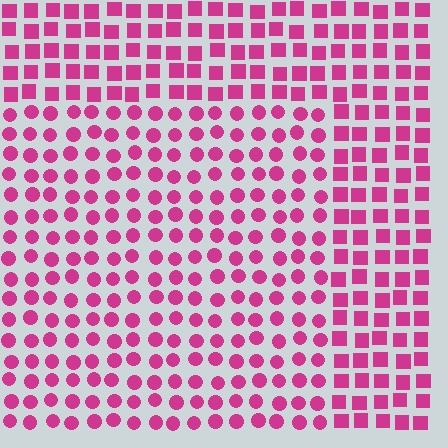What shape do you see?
I see a rectangle.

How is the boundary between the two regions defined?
The boundary is defined by a change in element shape: circles inside vs. squares outside. All elements share the same color and spacing.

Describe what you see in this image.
The image is filled with small magenta elements arranged in a uniform grid. A rectangle-shaped region contains circles, while the surrounding area contains squares. The boundary is defined purely by the change in element shape.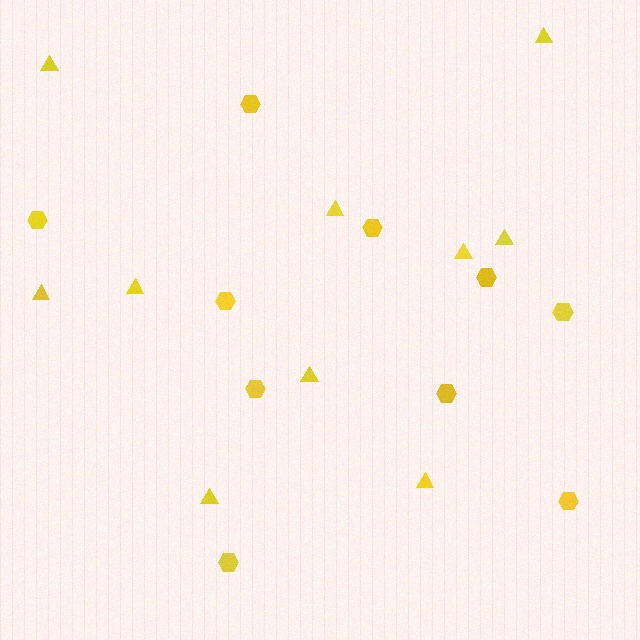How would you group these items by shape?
There are 2 groups: one group of triangles (10) and one group of hexagons (10).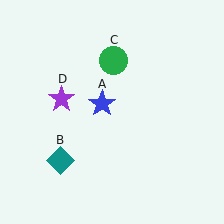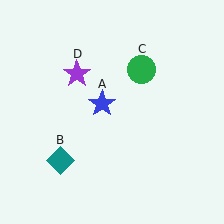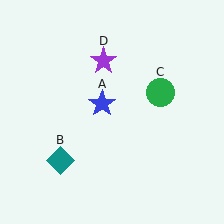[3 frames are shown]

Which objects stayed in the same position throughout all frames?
Blue star (object A) and teal diamond (object B) remained stationary.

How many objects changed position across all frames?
2 objects changed position: green circle (object C), purple star (object D).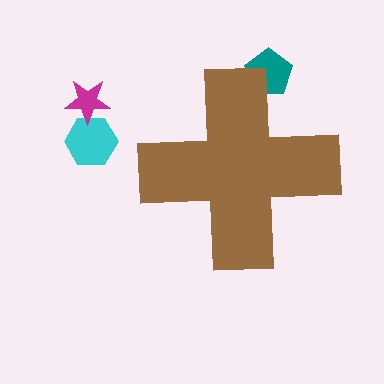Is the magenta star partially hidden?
No, the magenta star is fully visible.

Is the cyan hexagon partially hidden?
No, the cyan hexagon is fully visible.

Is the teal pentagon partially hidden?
Yes, the teal pentagon is partially hidden behind the brown cross.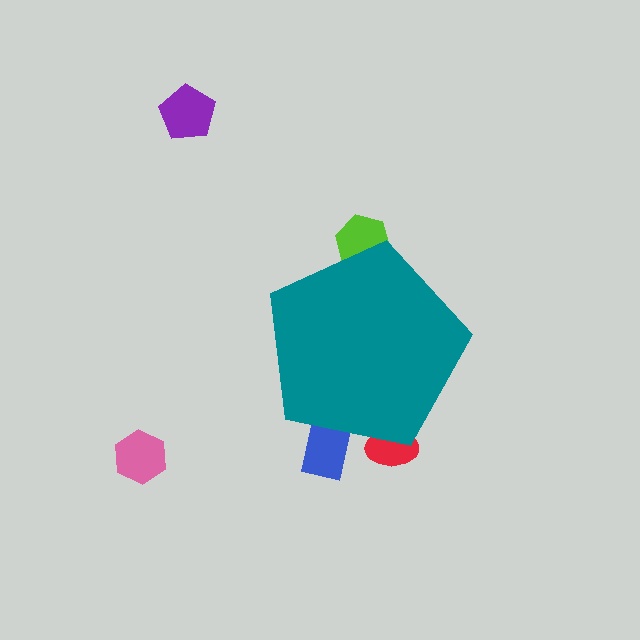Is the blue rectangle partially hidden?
Yes, the blue rectangle is partially hidden behind the teal pentagon.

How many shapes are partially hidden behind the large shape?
3 shapes are partially hidden.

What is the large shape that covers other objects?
A teal pentagon.